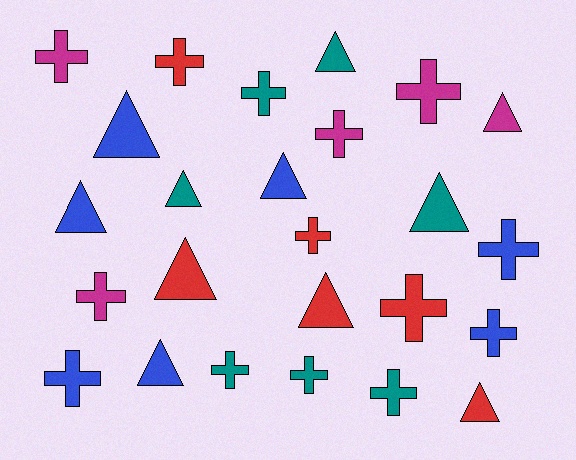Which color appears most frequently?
Teal, with 7 objects.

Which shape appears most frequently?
Cross, with 14 objects.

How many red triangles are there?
There are 3 red triangles.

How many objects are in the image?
There are 25 objects.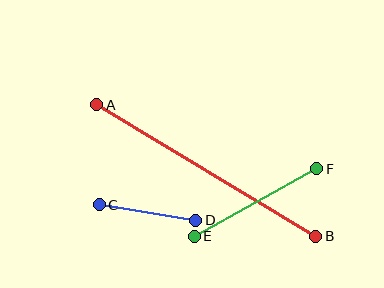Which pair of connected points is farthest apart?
Points A and B are farthest apart.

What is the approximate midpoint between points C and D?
The midpoint is at approximately (148, 212) pixels.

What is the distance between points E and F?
The distance is approximately 140 pixels.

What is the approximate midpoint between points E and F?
The midpoint is at approximately (255, 203) pixels.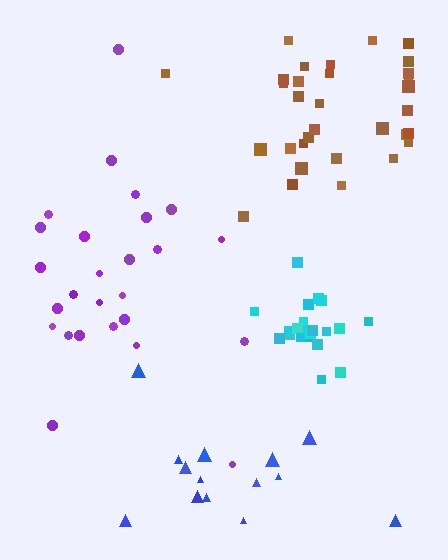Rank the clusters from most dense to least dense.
cyan, brown, purple, blue.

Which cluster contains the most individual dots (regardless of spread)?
Brown (32).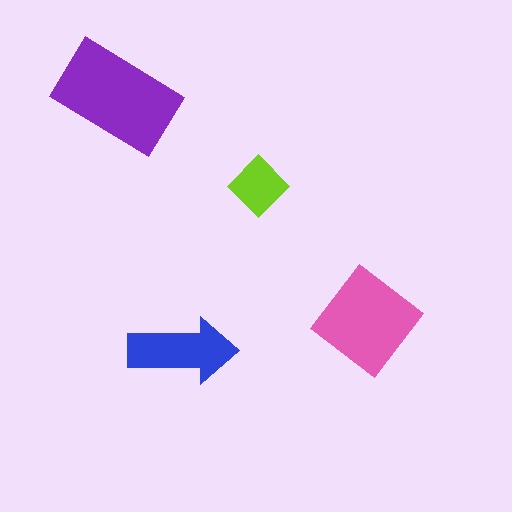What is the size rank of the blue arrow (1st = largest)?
3rd.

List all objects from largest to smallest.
The purple rectangle, the pink diamond, the blue arrow, the lime diamond.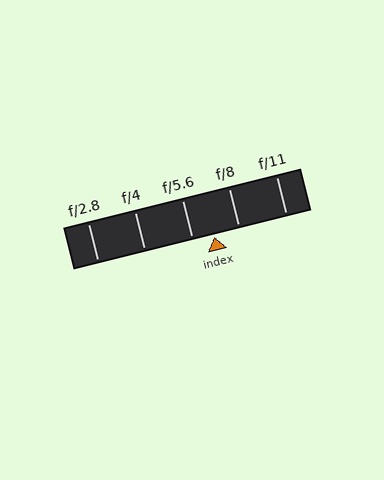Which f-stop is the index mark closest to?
The index mark is closest to f/5.6.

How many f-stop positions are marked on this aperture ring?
There are 5 f-stop positions marked.